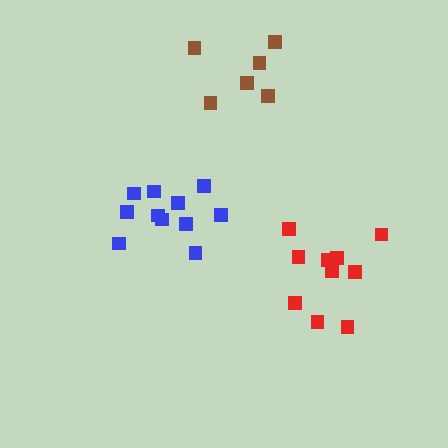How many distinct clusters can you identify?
There are 3 distinct clusters.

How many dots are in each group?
Group 1: 11 dots, Group 2: 6 dots, Group 3: 10 dots (27 total).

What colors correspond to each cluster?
The clusters are colored: blue, brown, red.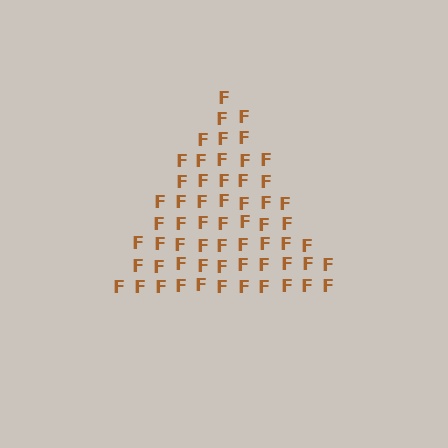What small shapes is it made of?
It is made of small letter F's.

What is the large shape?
The large shape is a triangle.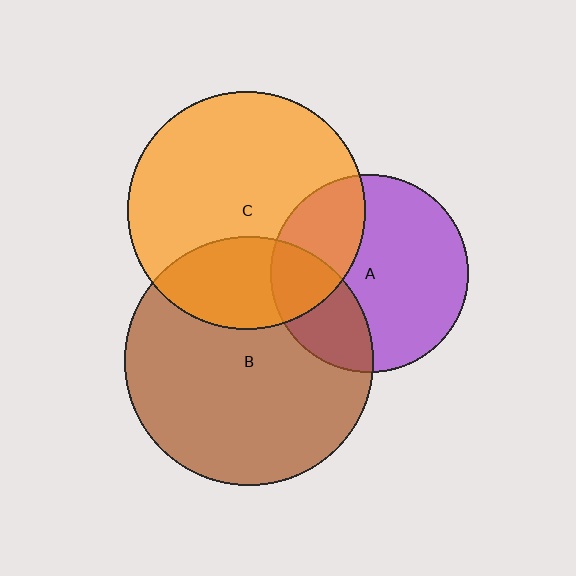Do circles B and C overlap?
Yes.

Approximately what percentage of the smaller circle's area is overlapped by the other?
Approximately 30%.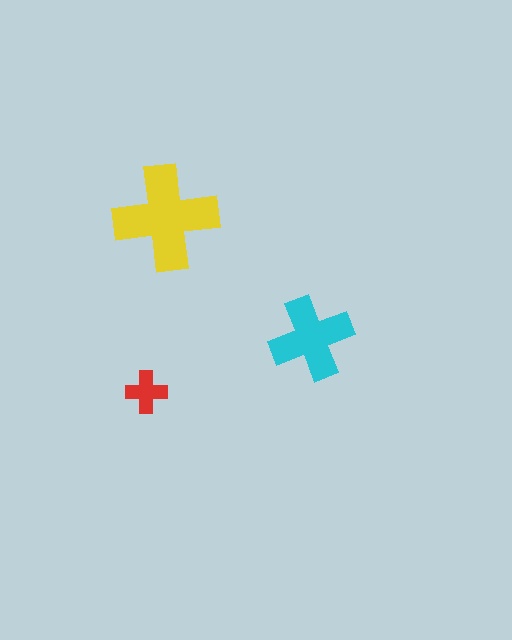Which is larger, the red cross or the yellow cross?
The yellow one.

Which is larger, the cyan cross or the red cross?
The cyan one.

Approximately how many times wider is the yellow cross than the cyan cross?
About 1.5 times wider.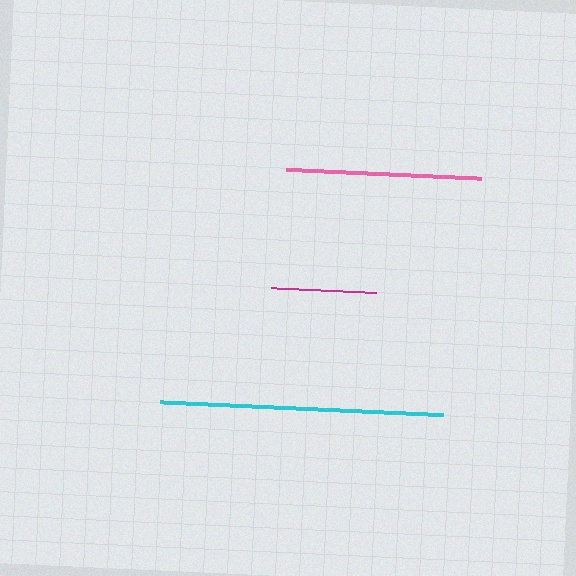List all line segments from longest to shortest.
From longest to shortest: cyan, pink, magenta.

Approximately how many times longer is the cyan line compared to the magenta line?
The cyan line is approximately 2.7 times the length of the magenta line.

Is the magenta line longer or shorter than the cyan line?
The cyan line is longer than the magenta line.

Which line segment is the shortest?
The magenta line is the shortest at approximately 105 pixels.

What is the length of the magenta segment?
The magenta segment is approximately 105 pixels long.